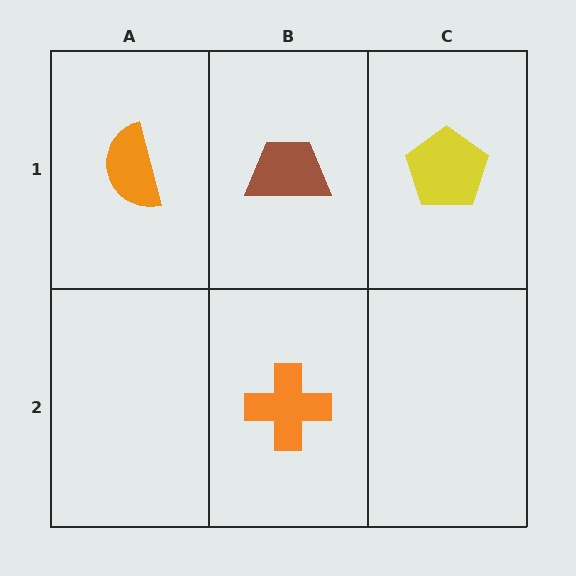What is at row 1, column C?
A yellow pentagon.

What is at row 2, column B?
An orange cross.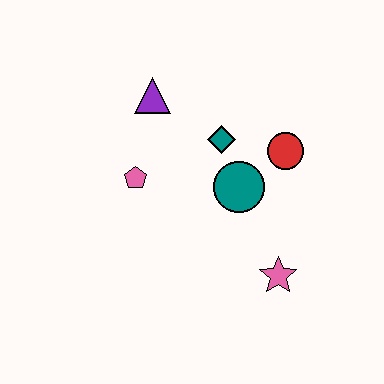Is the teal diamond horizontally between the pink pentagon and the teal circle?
Yes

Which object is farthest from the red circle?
The pink pentagon is farthest from the red circle.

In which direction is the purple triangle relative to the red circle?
The purple triangle is to the left of the red circle.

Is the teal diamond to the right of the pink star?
No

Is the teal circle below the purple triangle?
Yes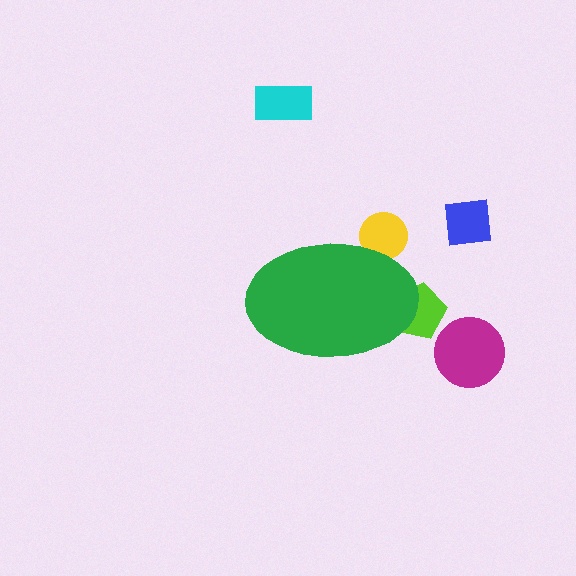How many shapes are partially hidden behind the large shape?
2 shapes are partially hidden.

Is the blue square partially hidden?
No, the blue square is fully visible.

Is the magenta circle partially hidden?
No, the magenta circle is fully visible.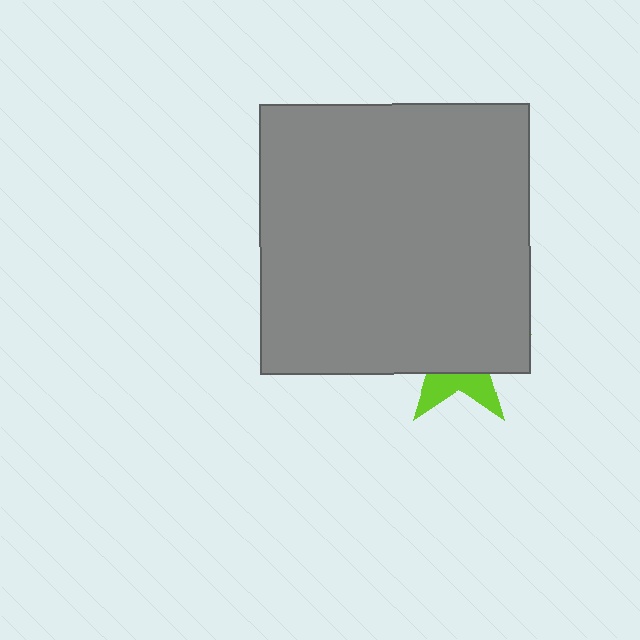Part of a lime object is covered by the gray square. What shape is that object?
It is a star.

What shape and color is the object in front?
The object in front is a gray square.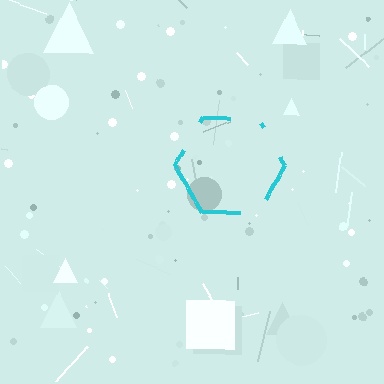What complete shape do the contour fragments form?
The contour fragments form a hexagon.